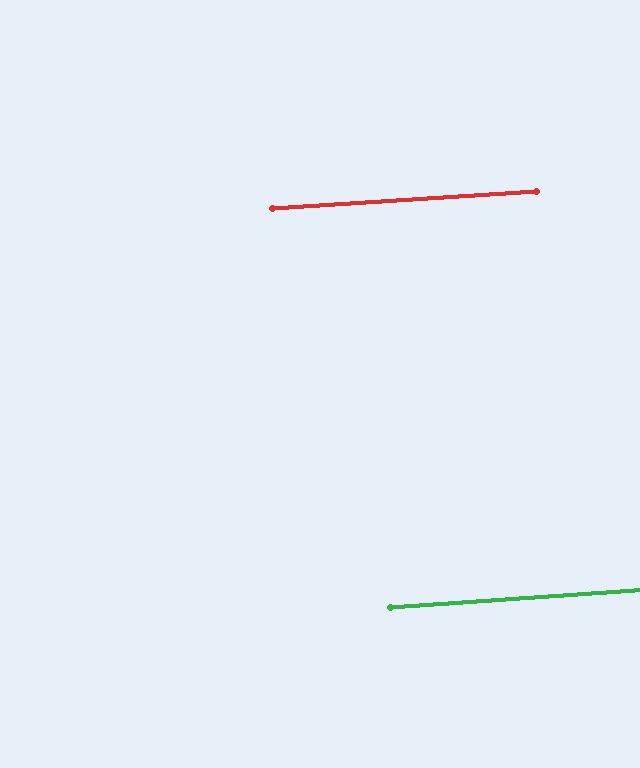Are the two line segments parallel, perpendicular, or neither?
Parallel — their directions differ by only 0.4°.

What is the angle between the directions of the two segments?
Approximately 0 degrees.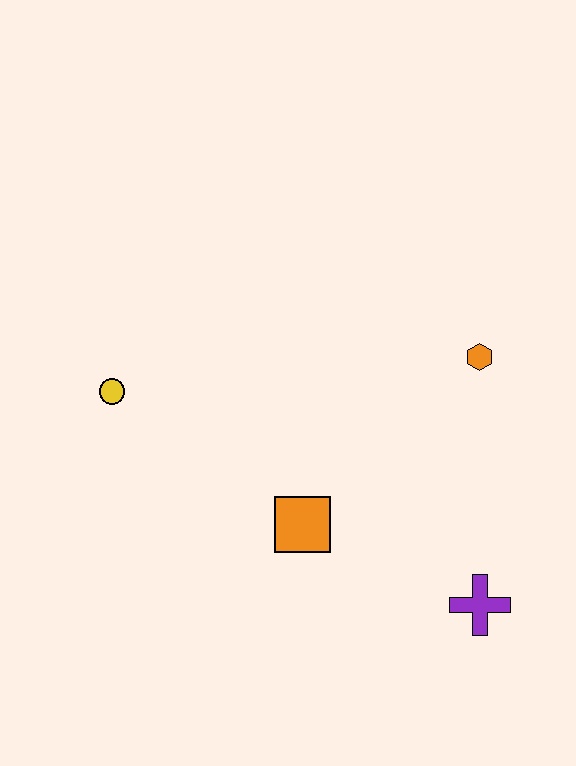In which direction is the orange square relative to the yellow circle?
The orange square is to the right of the yellow circle.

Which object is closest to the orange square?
The purple cross is closest to the orange square.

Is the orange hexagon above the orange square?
Yes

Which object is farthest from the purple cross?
The yellow circle is farthest from the purple cross.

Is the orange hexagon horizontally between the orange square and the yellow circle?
No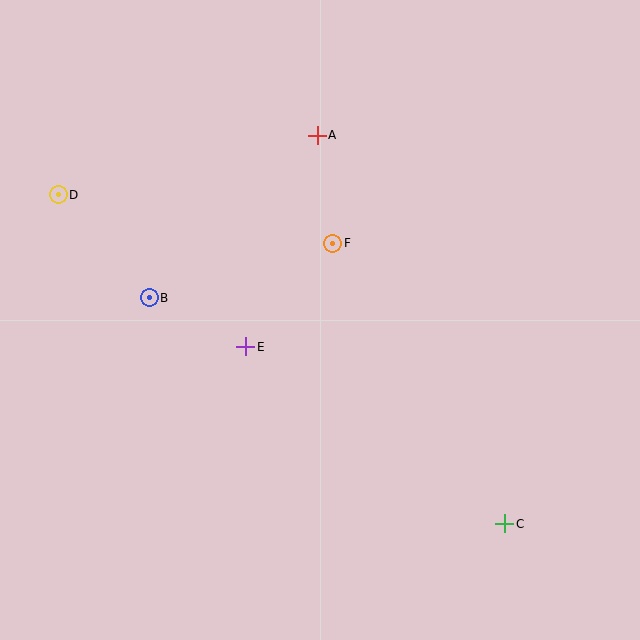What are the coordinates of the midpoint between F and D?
The midpoint between F and D is at (195, 219).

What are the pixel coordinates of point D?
Point D is at (58, 195).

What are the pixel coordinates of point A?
Point A is at (317, 135).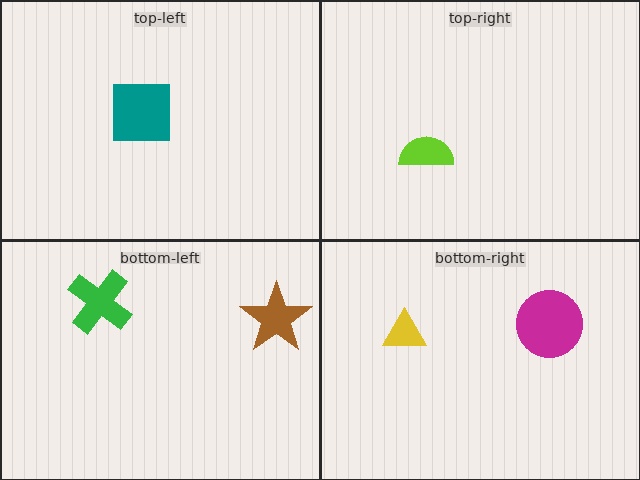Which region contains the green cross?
The bottom-left region.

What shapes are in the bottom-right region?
The magenta circle, the yellow triangle.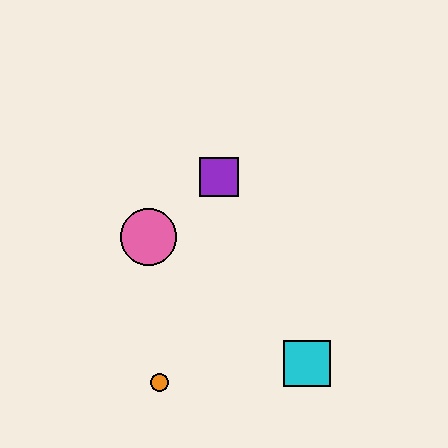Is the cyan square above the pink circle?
No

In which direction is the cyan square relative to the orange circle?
The cyan square is to the right of the orange circle.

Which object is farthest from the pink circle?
The cyan square is farthest from the pink circle.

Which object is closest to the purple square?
The pink circle is closest to the purple square.